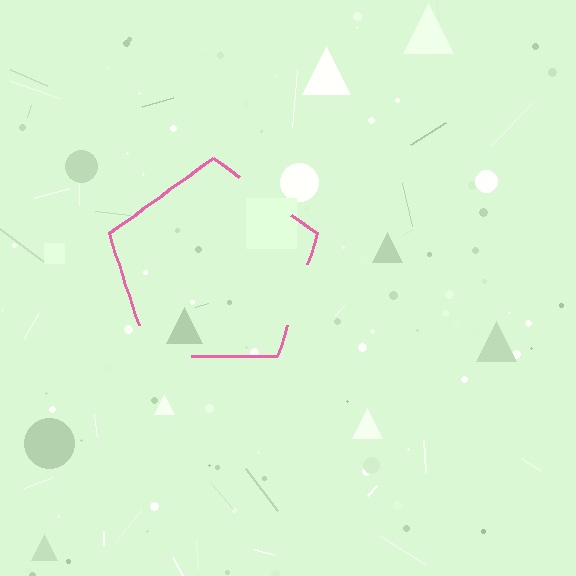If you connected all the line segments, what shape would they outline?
They would outline a pentagon.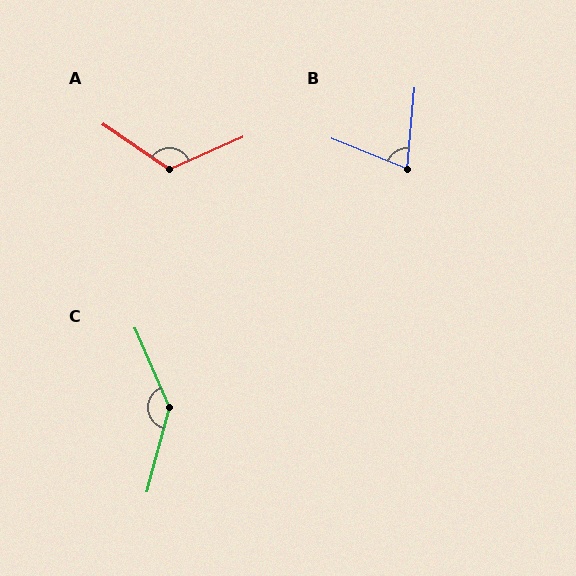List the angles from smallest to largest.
B (73°), A (122°), C (142°).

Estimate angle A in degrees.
Approximately 122 degrees.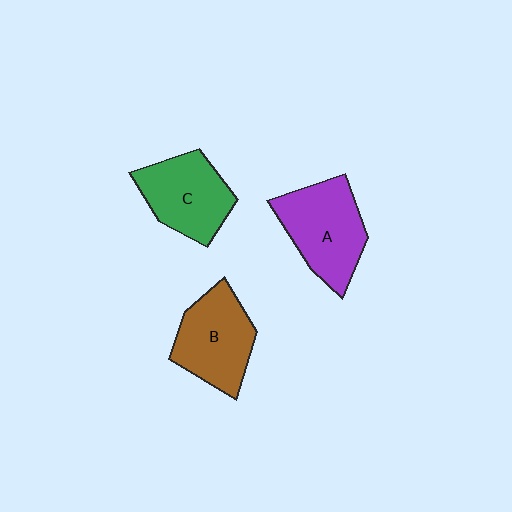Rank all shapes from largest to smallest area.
From largest to smallest: A (purple), B (brown), C (green).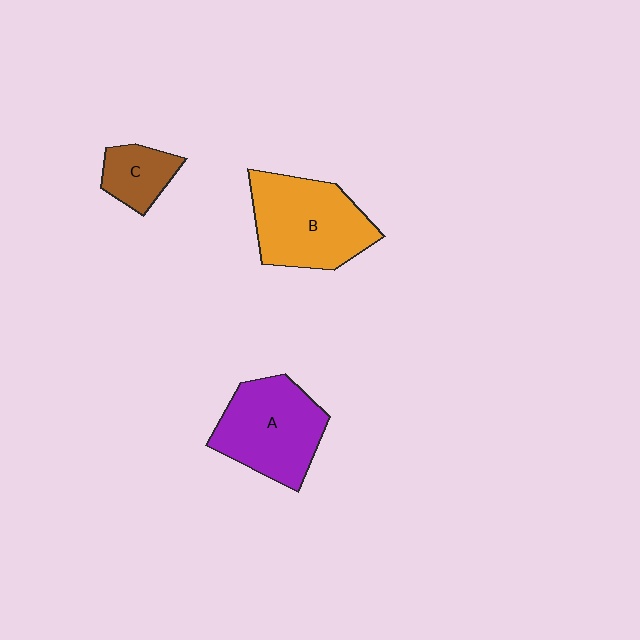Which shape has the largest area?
Shape B (orange).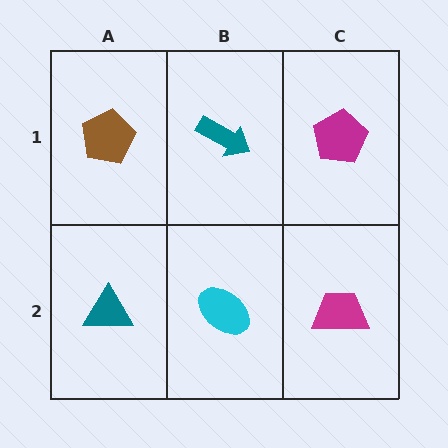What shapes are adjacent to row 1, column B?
A cyan ellipse (row 2, column B), a brown pentagon (row 1, column A), a magenta pentagon (row 1, column C).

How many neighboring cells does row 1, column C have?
2.